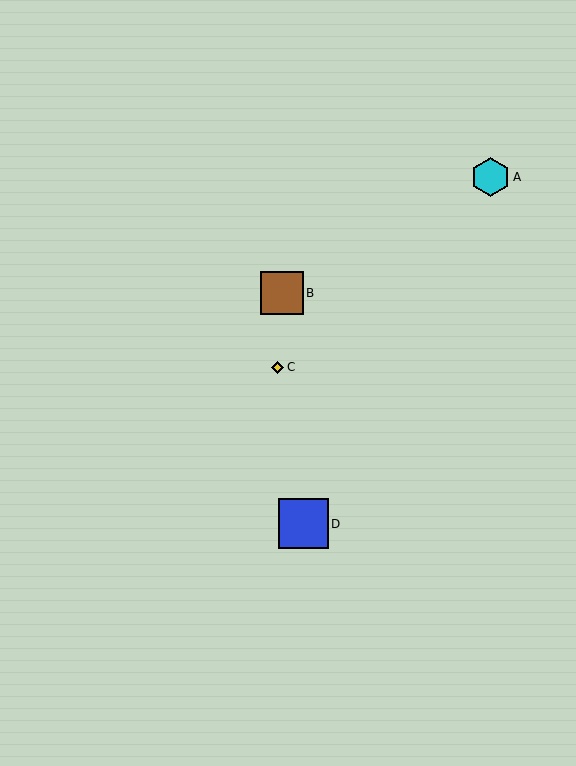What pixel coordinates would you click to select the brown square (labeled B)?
Click at (282, 293) to select the brown square B.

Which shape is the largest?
The blue square (labeled D) is the largest.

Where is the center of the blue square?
The center of the blue square is at (303, 524).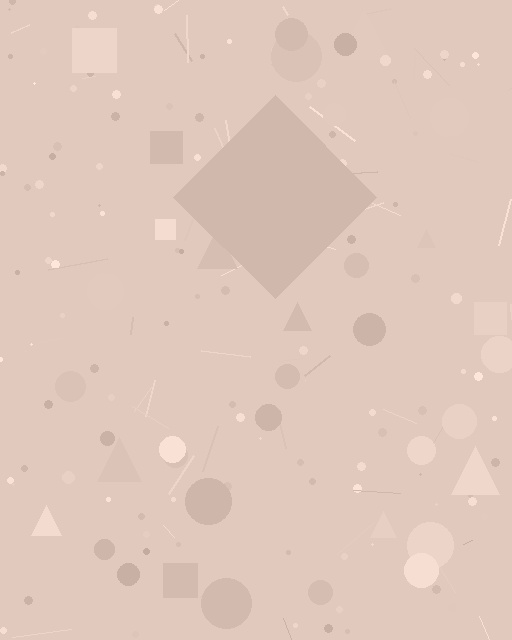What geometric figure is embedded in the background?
A diamond is embedded in the background.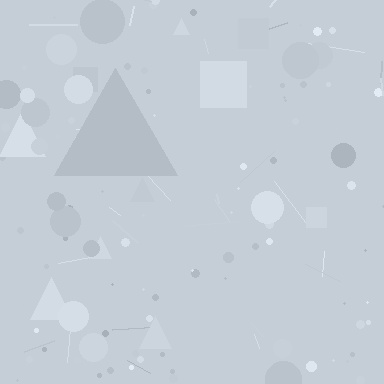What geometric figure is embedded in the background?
A triangle is embedded in the background.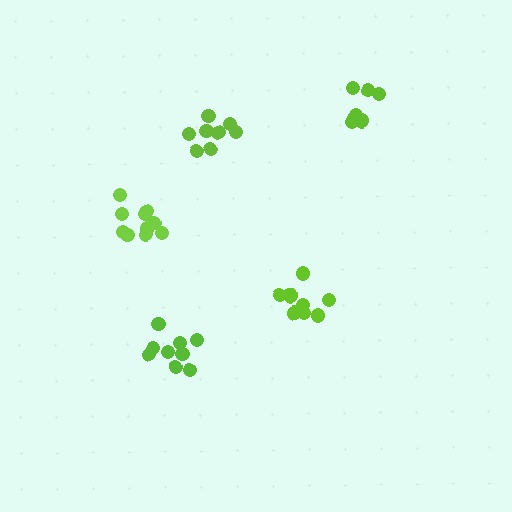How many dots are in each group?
Group 1: 9 dots, Group 2: 9 dots, Group 3: 10 dots, Group 4: 7 dots, Group 5: 9 dots (44 total).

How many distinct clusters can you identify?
There are 5 distinct clusters.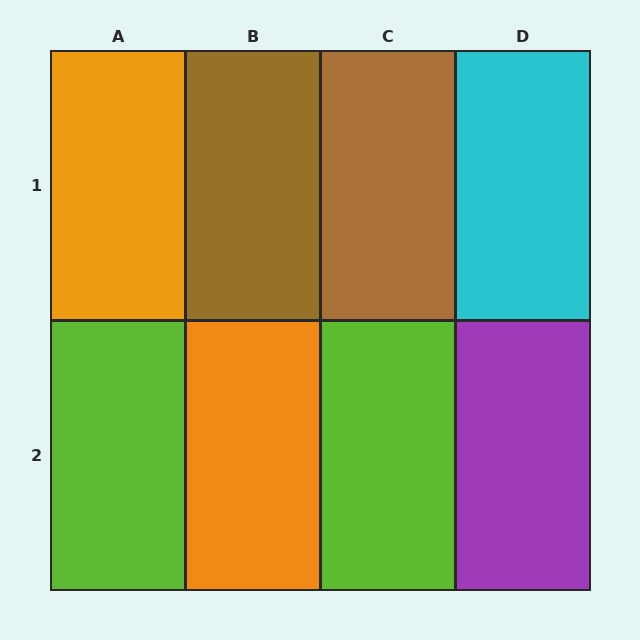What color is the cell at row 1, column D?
Cyan.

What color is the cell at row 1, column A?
Orange.